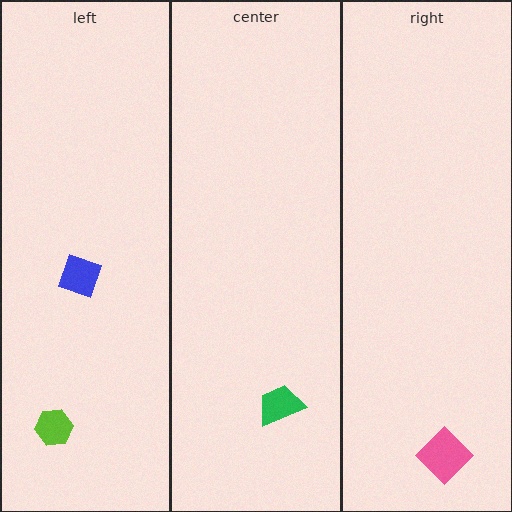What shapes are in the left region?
The lime hexagon, the blue square.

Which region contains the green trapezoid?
The center region.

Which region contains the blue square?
The left region.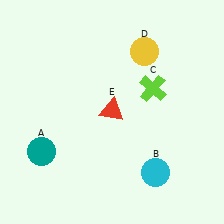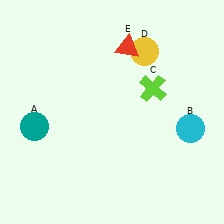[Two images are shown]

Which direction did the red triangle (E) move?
The red triangle (E) moved up.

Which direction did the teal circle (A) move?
The teal circle (A) moved up.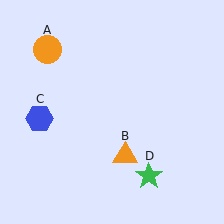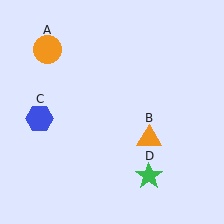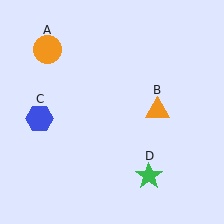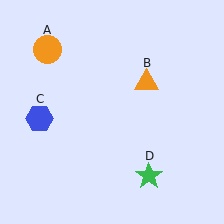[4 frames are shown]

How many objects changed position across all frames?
1 object changed position: orange triangle (object B).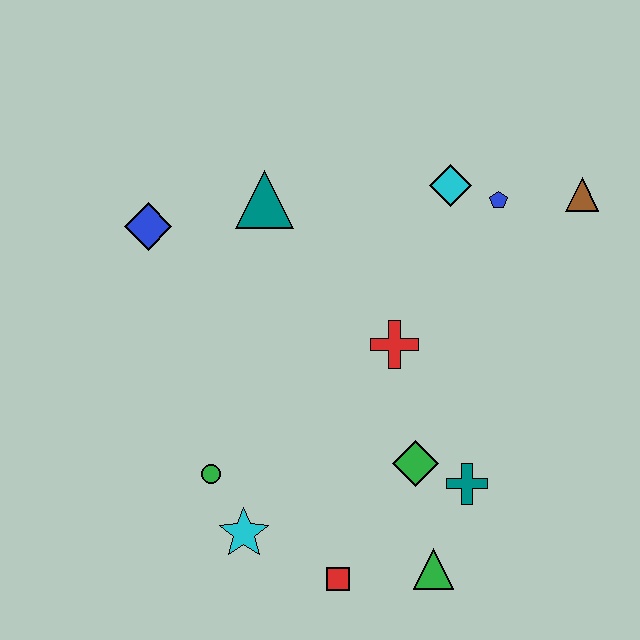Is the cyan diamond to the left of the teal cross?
Yes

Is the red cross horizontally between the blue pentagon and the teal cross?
No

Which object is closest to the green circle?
The cyan star is closest to the green circle.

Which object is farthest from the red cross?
The blue diamond is farthest from the red cross.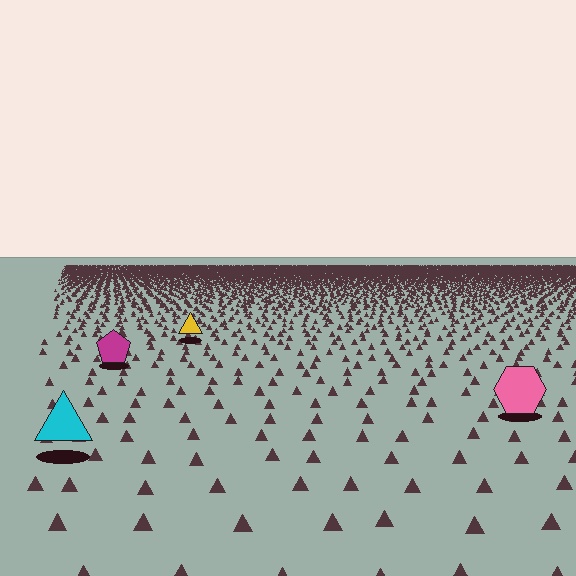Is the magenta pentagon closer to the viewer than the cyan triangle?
No. The cyan triangle is closer — you can tell from the texture gradient: the ground texture is coarser near it.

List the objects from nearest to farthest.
From nearest to farthest: the cyan triangle, the pink hexagon, the magenta pentagon, the yellow triangle.